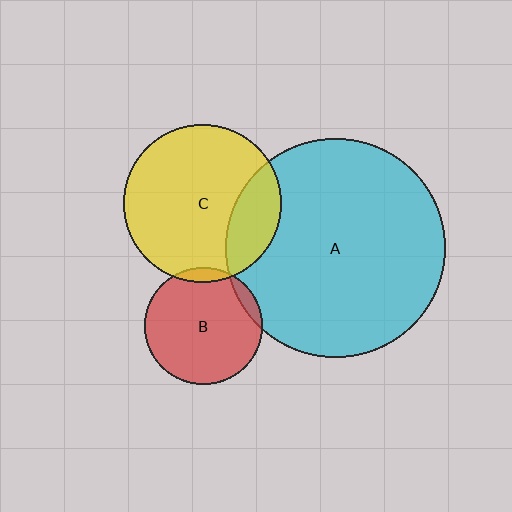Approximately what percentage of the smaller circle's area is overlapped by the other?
Approximately 5%.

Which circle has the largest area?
Circle A (cyan).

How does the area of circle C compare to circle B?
Approximately 1.8 times.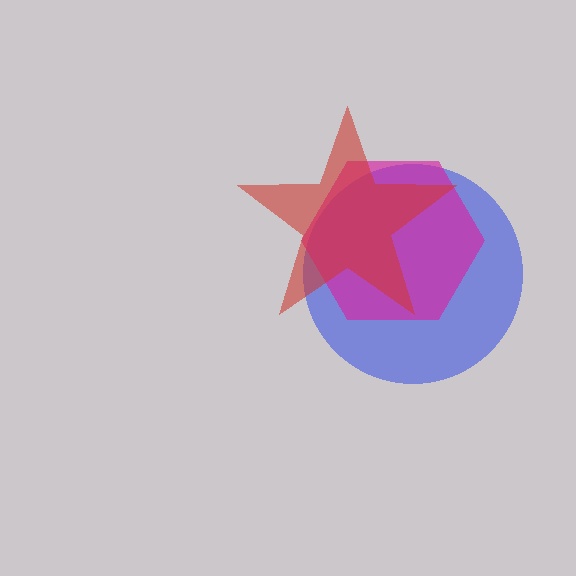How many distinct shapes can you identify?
There are 3 distinct shapes: a blue circle, a magenta hexagon, a red star.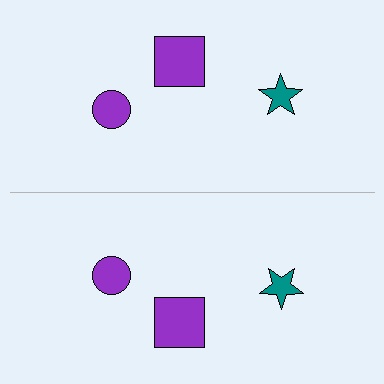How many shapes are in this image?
There are 6 shapes in this image.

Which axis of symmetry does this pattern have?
The pattern has a horizontal axis of symmetry running through the center of the image.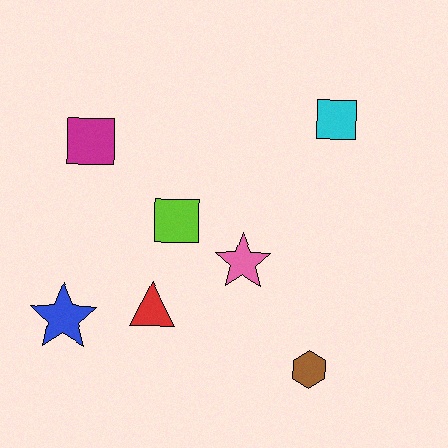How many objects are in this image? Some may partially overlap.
There are 7 objects.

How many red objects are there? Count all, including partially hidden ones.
There is 1 red object.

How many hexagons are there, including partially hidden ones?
There is 1 hexagon.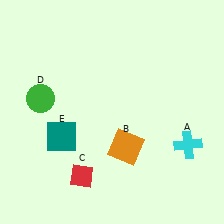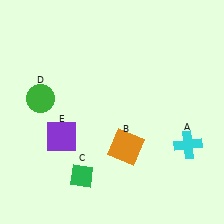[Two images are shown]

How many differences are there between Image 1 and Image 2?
There are 2 differences between the two images.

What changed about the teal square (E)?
In Image 1, E is teal. In Image 2, it changed to purple.